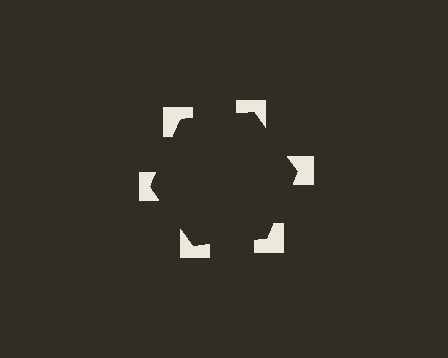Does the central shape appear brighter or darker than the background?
It typically appears slightly darker than the background, even though no actual brightness change is drawn.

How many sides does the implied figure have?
6 sides.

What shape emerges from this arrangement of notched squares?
An illusory hexagon — its edges are inferred from the aligned wedge cuts in the notched squares, not physically drawn.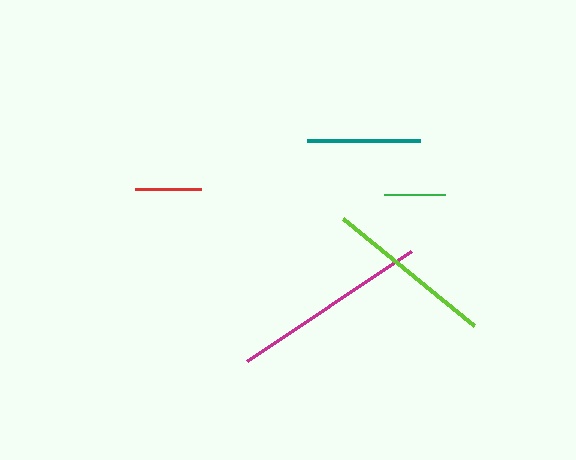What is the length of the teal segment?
The teal segment is approximately 113 pixels long.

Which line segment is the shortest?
The green line is the shortest at approximately 62 pixels.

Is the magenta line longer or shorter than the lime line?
The magenta line is longer than the lime line.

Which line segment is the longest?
The magenta line is the longest at approximately 198 pixels.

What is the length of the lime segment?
The lime segment is approximately 169 pixels long.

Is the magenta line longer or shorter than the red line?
The magenta line is longer than the red line.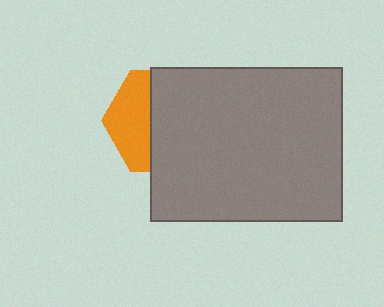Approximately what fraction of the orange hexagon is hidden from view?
Roughly 62% of the orange hexagon is hidden behind the gray rectangle.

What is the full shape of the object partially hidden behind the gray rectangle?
The partially hidden object is an orange hexagon.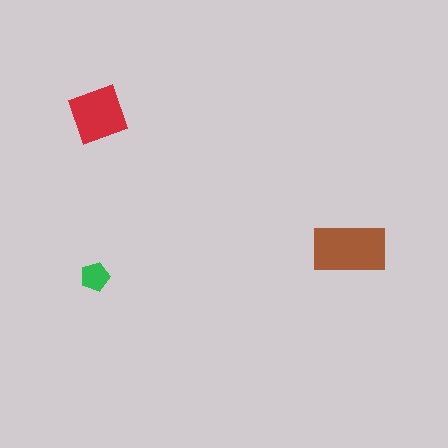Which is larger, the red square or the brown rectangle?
The brown rectangle.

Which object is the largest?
The brown rectangle.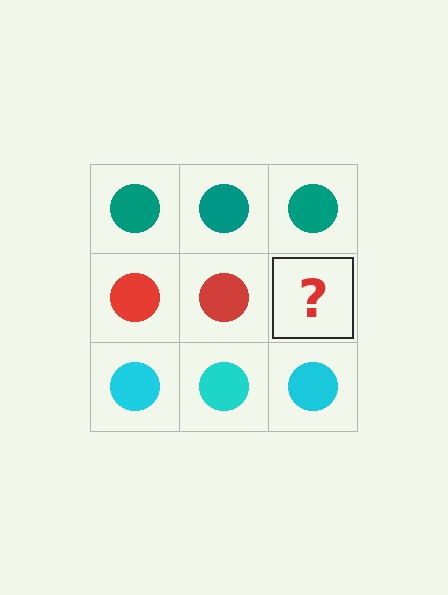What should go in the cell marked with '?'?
The missing cell should contain a red circle.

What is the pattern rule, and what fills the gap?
The rule is that each row has a consistent color. The gap should be filled with a red circle.